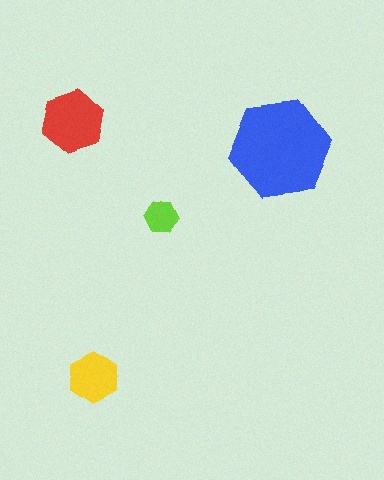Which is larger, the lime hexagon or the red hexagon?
The red one.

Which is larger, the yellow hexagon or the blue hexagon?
The blue one.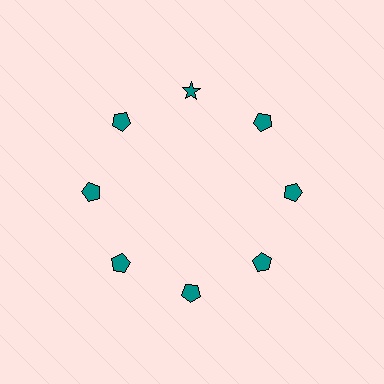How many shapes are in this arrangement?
There are 8 shapes arranged in a ring pattern.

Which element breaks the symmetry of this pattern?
The teal star at roughly the 12 o'clock position breaks the symmetry. All other shapes are teal pentagons.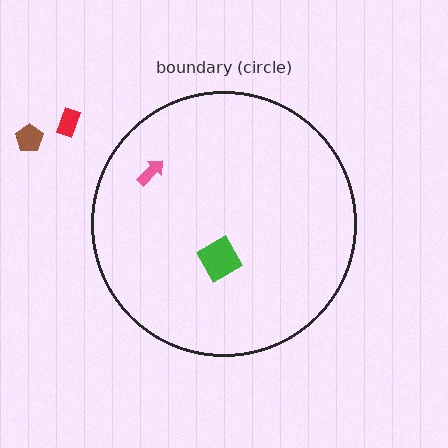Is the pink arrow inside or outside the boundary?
Inside.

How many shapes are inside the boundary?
2 inside, 2 outside.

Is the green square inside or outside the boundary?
Inside.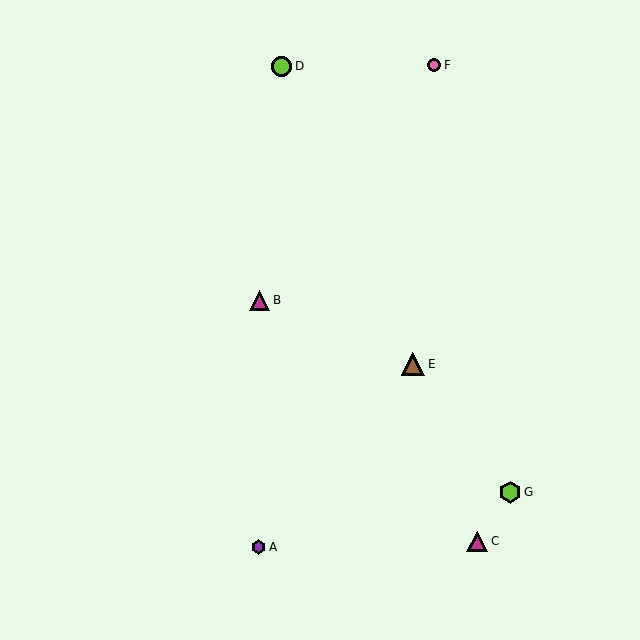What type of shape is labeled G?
Shape G is a lime hexagon.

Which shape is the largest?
The brown triangle (labeled E) is the largest.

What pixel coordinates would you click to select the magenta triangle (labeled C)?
Click at (477, 541) to select the magenta triangle C.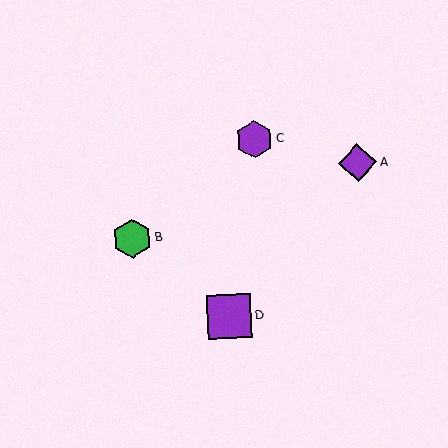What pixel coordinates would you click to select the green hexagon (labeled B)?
Click at (132, 239) to select the green hexagon B.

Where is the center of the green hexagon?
The center of the green hexagon is at (132, 239).